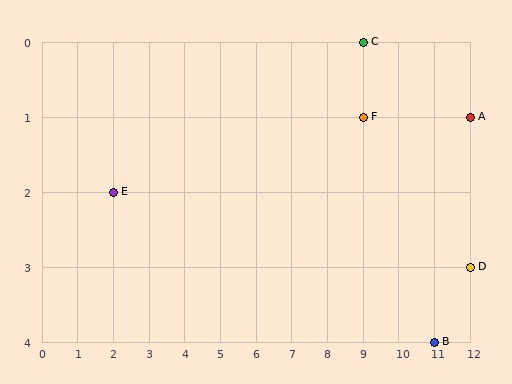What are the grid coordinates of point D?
Point D is at grid coordinates (12, 3).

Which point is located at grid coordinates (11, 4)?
Point B is at (11, 4).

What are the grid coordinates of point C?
Point C is at grid coordinates (9, 0).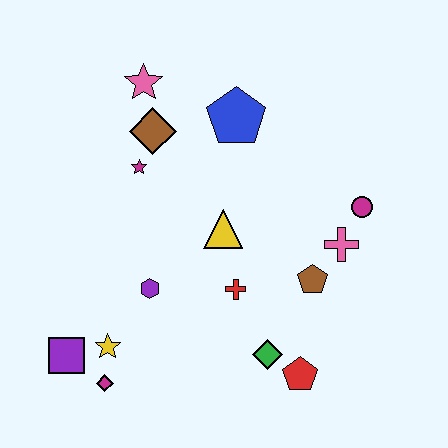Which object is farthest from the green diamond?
The pink star is farthest from the green diamond.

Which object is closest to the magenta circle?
The pink cross is closest to the magenta circle.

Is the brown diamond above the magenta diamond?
Yes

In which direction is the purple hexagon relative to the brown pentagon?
The purple hexagon is to the left of the brown pentagon.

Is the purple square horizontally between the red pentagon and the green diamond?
No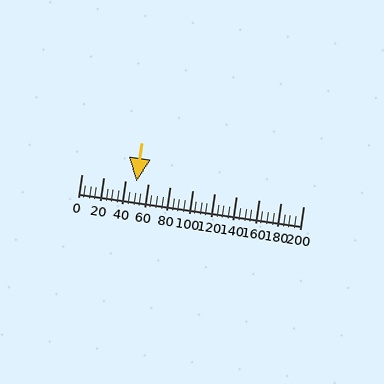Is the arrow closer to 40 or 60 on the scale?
The arrow is closer to 40.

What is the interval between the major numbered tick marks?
The major tick marks are spaced 20 units apart.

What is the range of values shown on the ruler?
The ruler shows values from 0 to 200.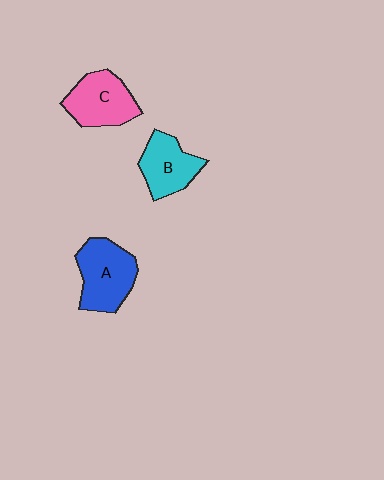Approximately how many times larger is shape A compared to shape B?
Approximately 1.3 times.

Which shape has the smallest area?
Shape B (cyan).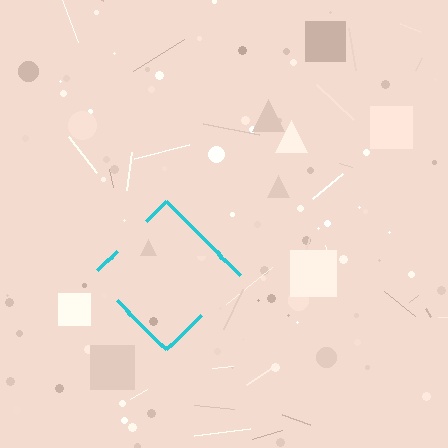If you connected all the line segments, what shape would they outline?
They would outline a diamond.